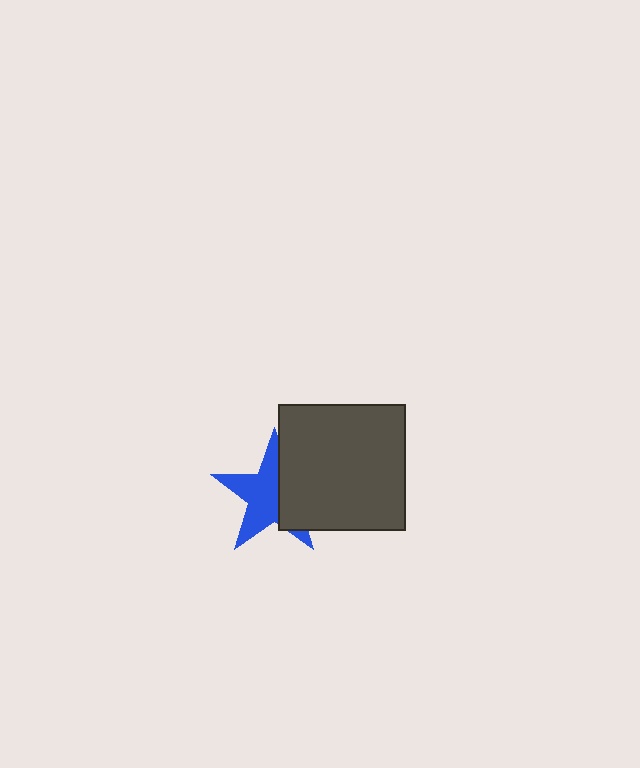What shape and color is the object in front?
The object in front is a dark gray square.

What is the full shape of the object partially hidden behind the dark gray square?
The partially hidden object is a blue star.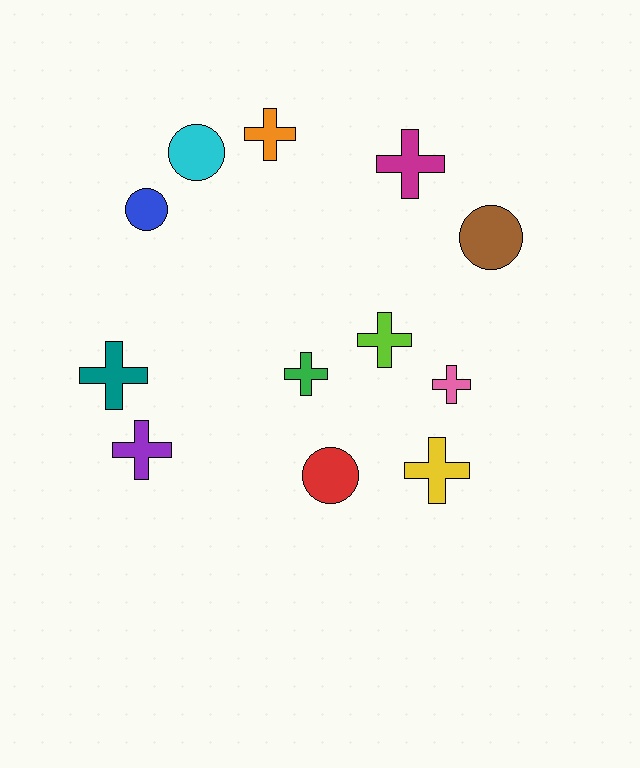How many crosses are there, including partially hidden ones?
There are 8 crosses.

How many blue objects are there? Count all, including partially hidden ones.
There is 1 blue object.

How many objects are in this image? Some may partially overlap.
There are 12 objects.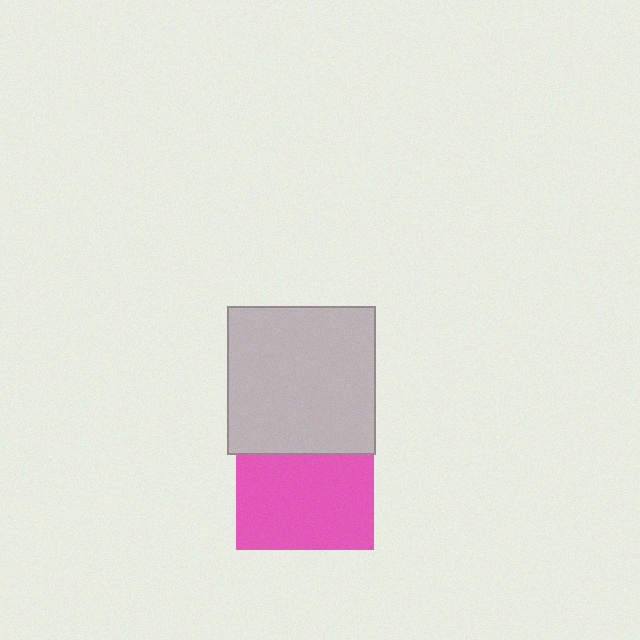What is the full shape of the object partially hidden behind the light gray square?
The partially hidden object is a pink square.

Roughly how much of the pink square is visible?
Most of it is visible (roughly 69%).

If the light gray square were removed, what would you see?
You would see the complete pink square.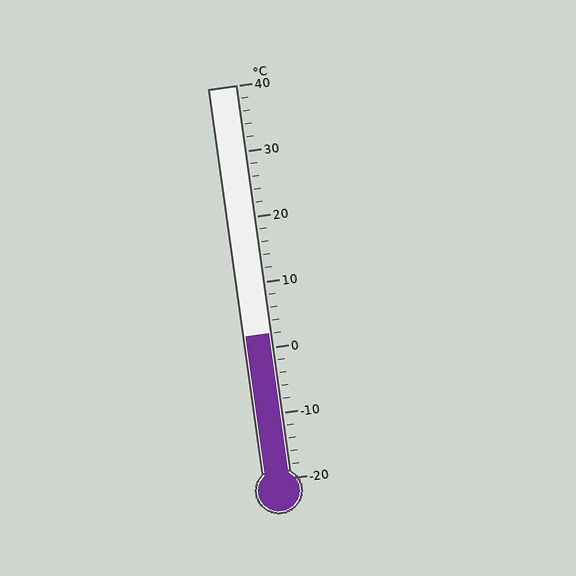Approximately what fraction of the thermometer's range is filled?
The thermometer is filled to approximately 35% of its range.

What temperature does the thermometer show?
The thermometer shows approximately 2°C.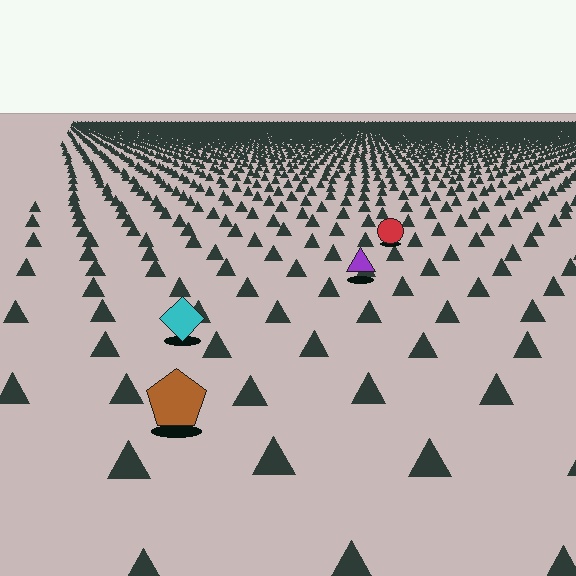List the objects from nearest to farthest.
From nearest to farthest: the brown pentagon, the cyan diamond, the purple triangle, the red circle.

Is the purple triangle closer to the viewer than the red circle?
Yes. The purple triangle is closer — you can tell from the texture gradient: the ground texture is coarser near it.